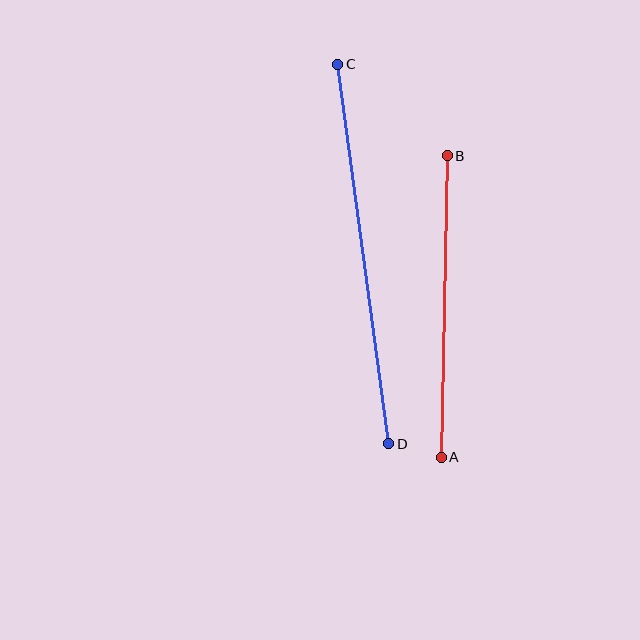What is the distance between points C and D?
The distance is approximately 383 pixels.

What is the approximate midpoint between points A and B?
The midpoint is at approximately (444, 306) pixels.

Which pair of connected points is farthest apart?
Points C and D are farthest apart.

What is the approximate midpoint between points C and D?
The midpoint is at approximately (363, 254) pixels.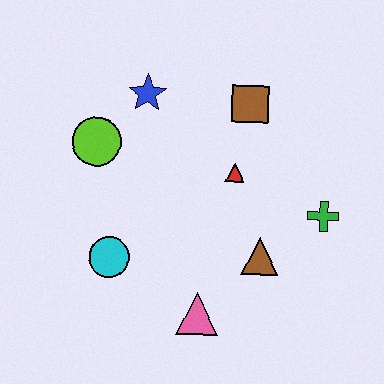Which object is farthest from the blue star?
The pink triangle is farthest from the blue star.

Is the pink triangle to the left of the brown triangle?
Yes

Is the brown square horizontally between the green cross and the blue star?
Yes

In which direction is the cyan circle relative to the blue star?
The cyan circle is below the blue star.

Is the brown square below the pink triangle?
No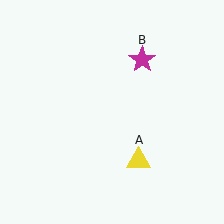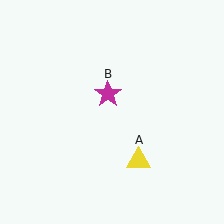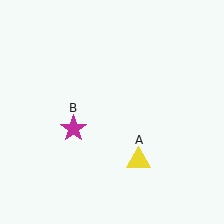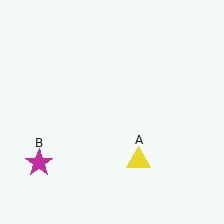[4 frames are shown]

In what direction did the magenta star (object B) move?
The magenta star (object B) moved down and to the left.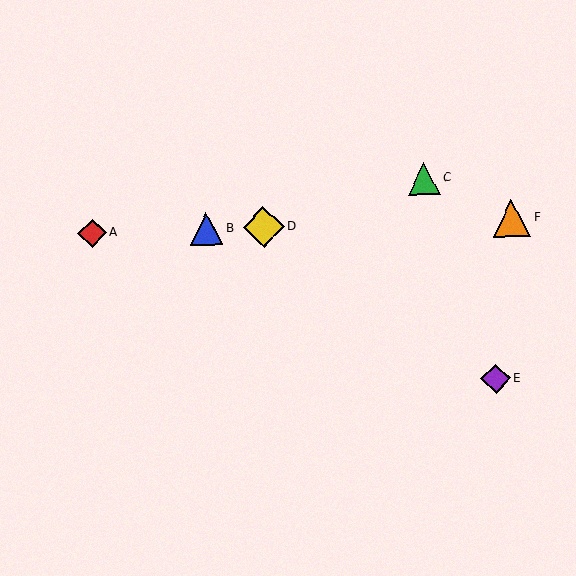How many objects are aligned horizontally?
4 objects (A, B, D, F) are aligned horizontally.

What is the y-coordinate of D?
Object D is at y≈227.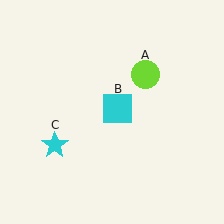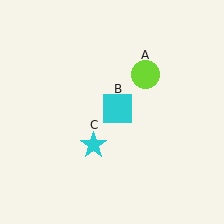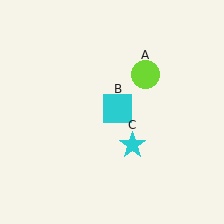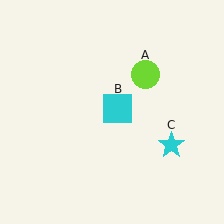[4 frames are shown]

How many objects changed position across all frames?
1 object changed position: cyan star (object C).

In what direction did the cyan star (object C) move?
The cyan star (object C) moved right.